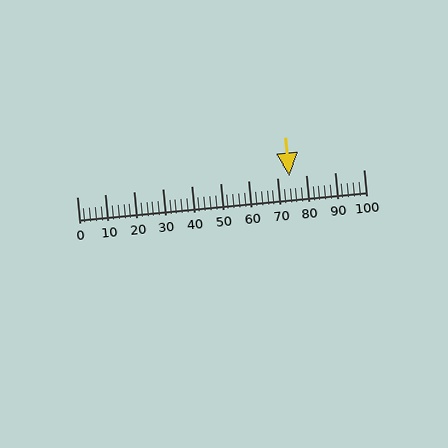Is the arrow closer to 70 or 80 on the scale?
The arrow is closer to 70.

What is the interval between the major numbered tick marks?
The major tick marks are spaced 10 units apart.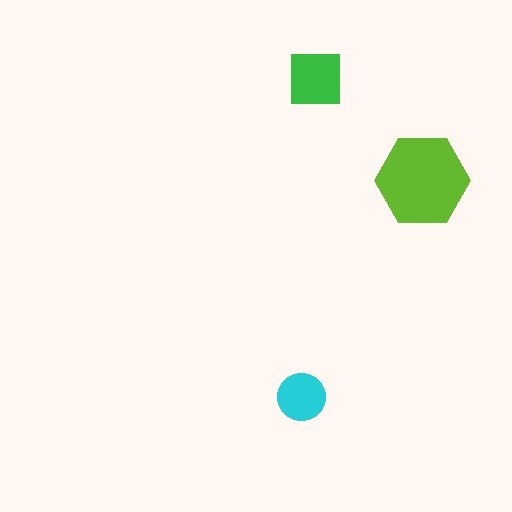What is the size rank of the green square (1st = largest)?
2nd.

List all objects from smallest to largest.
The cyan circle, the green square, the lime hexagon.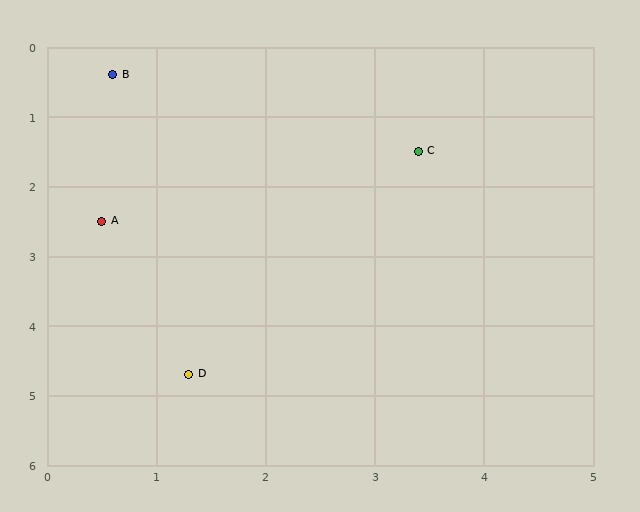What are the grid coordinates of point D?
Point D is at approximately (1.3, 4.7).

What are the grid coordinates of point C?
Point C is at approximately (3.4, 1.5).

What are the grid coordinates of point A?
Point A is at approximately (0.5, 2.5).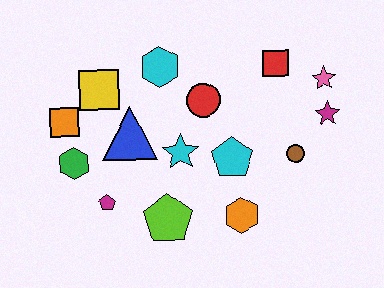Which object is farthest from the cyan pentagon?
The orange square is farthest from the cyan pentagon.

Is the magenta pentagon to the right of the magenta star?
No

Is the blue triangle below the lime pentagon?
No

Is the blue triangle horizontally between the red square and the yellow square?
Yes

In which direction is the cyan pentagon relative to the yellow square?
The cyan pentagon is to the right of the yellow square.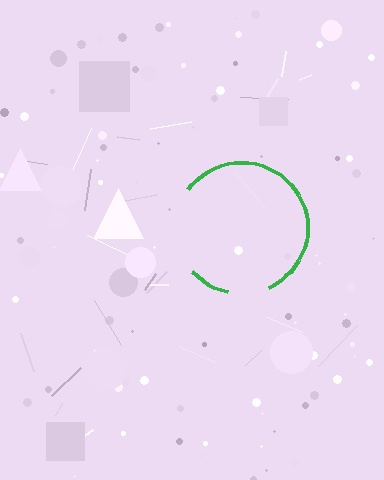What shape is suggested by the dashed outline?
The dashed outline suggests a circle.